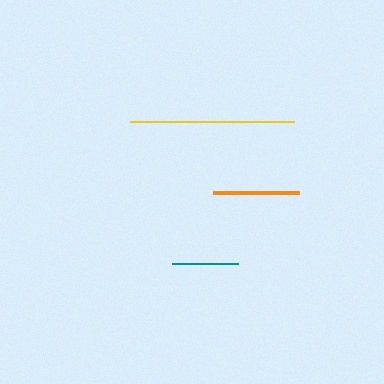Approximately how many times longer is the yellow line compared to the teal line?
The yellow line is approximately 2.5 times the length of the teal line.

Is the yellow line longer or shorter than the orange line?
The yellow line is longer than the orange line.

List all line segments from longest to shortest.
From longest to shortest: yellow, orange, teal.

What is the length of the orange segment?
The orange segment is approximately 87 pixels long.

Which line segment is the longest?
The yellow line is the longest at approximately 164 pixels.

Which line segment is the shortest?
The teal line is the shortest at approximately 66 pixels.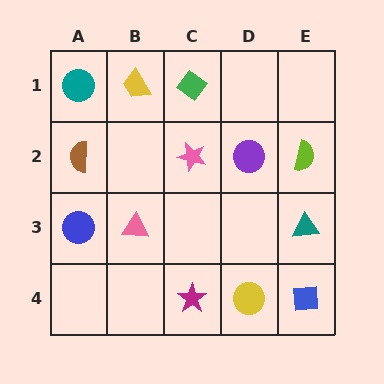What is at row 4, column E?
A blue square.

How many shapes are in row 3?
3 shapes.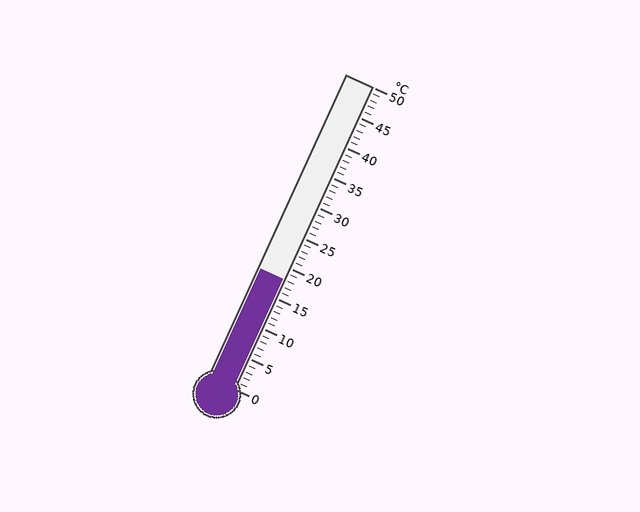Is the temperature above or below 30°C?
The temperature is below 30°C.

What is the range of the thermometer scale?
The thermometer scale ranges from 0°C to 50°C.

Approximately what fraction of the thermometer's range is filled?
The thermometer is filled to approximately 35% of its range.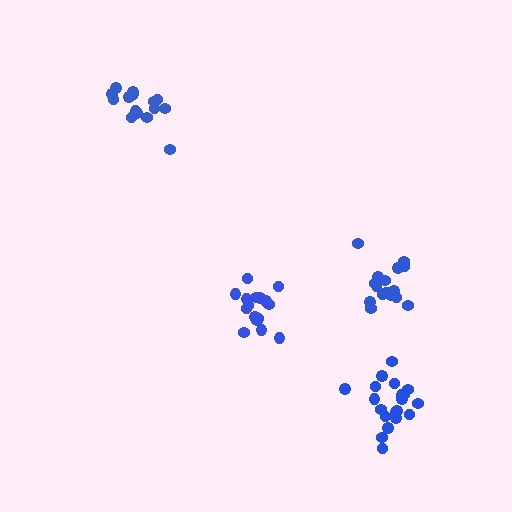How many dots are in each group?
Group 1: 16 dots, Group 2: 15 dots, Group 3: 20 dots, Group 4: 17 dots (68 total).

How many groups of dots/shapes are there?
There are 4 groups.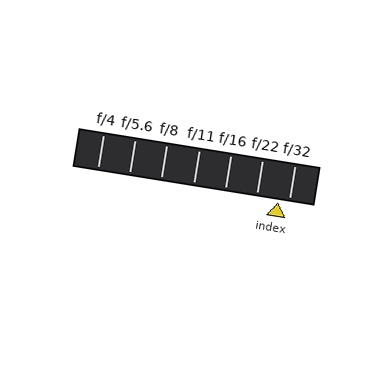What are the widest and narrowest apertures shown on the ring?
The widest aperture shown is f/4 and the narrowest is f/32.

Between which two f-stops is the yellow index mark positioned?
The index mark is between f/22 and f/32.